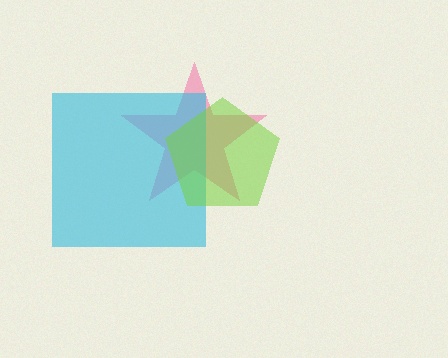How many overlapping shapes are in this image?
There are 3 overlapping shapes in the image.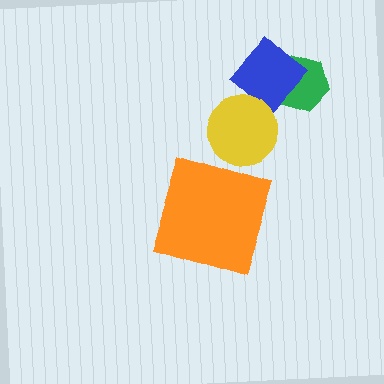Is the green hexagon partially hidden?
Yes, it is partially covered by another shape.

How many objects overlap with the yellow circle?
1 object overlaps with the yellow circle.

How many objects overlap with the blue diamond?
2 objects overlap with the blue diamond.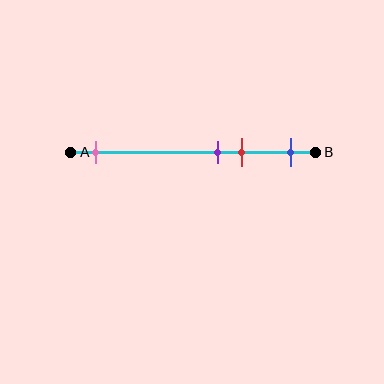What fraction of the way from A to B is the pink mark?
The pink mark is approximately 10% (0.1) of the way from A to B.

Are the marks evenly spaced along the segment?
No, the marks are not evenly spaced.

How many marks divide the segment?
There are 4 marks dividing the segment.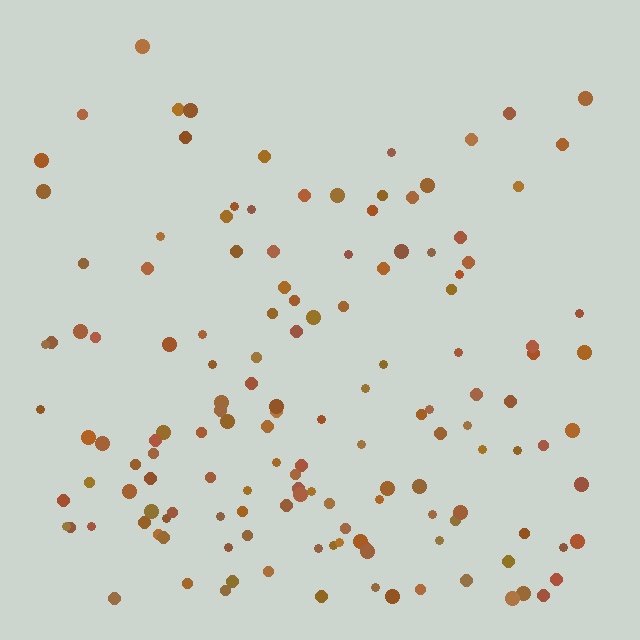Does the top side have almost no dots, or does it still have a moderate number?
Still a moderate number, just noticeably fewer than the bottom.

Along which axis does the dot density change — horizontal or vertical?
Vertical.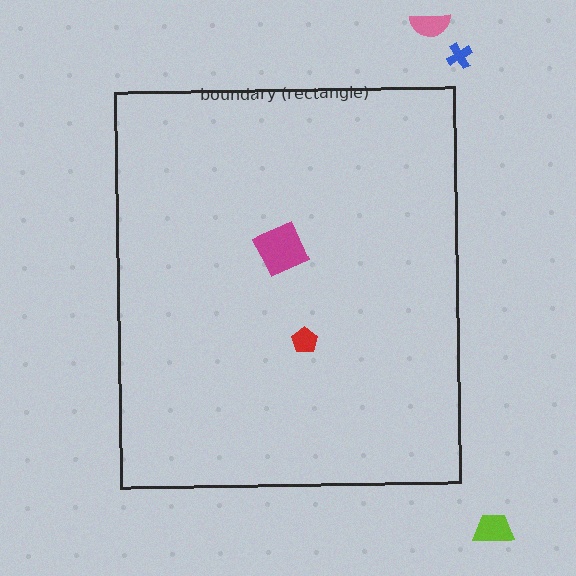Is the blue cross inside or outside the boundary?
Outside.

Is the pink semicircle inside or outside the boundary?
Outside.